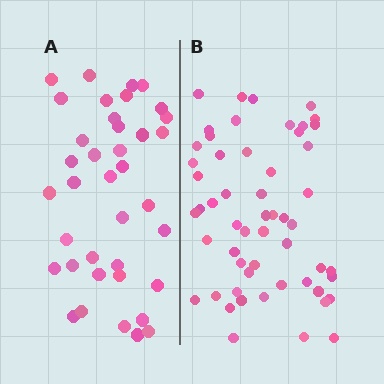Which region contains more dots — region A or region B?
Region B (the right region) has more dots.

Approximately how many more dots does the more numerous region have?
Region B has approximately 15 more dots than region A.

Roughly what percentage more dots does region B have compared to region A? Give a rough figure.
About 45% more.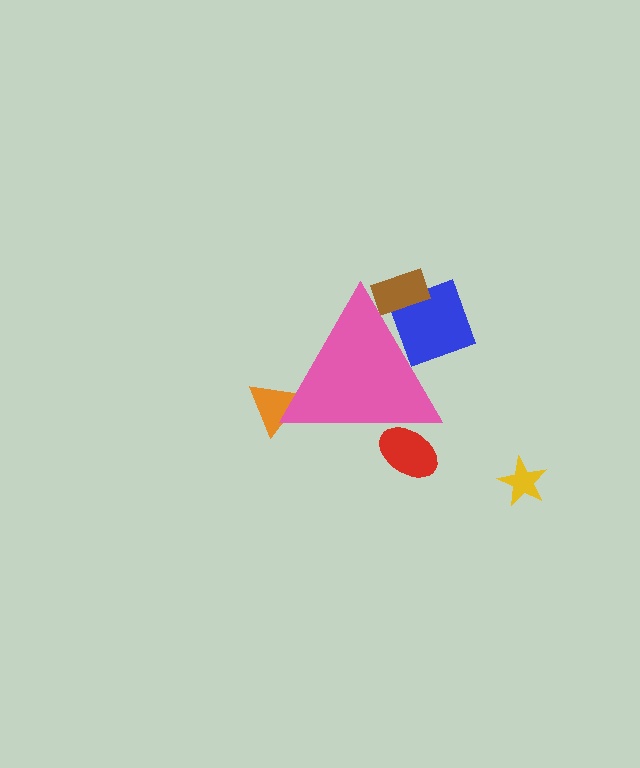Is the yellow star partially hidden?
No, the yellow star is fully visible.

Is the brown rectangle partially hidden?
Yes, the brown rectangle is partially hidden behind the pink triangle.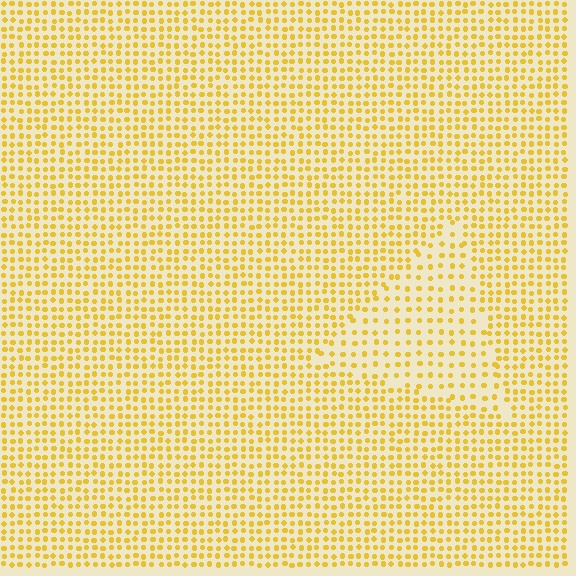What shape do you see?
I see a triangle.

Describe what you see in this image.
The image contains small yellow elements arranged at two different densities. A triangle-shaped region is visible where the elements are less densely packed than the surrounding area.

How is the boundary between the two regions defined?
The boundary is defined by a change in element density (approximately 1.7x ratio). All elements are the same color, size, and shape.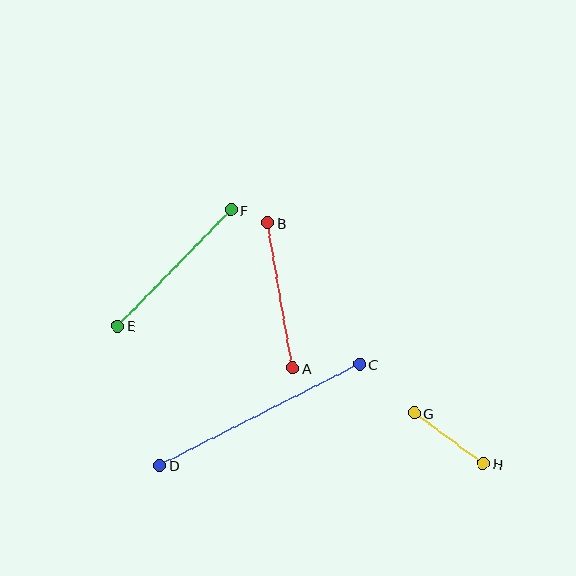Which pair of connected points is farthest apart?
Points C and D are farthest apart.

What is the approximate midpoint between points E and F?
The midpoint is at approximately (174, 268) pixels.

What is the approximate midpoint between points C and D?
The midpoint is at approximately (260, 415) pixels.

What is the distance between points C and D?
The distance is approximately 223 pixels.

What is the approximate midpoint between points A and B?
The midpoint is at approximately (280, 295) pixels.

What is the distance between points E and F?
The distance is approximately 162 pixels.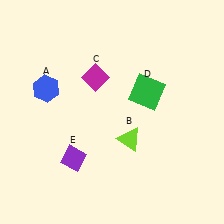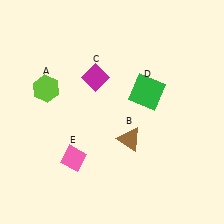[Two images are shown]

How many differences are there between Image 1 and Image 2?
There are 3 differences between the two images.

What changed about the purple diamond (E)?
In Image 1, E is purple. In Image 2, it changed to pink.